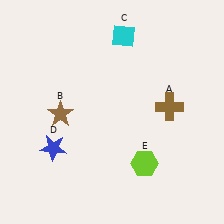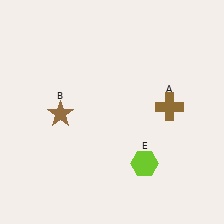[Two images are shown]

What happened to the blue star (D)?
The blue star (D) was removed in Image 2. It was in the bottom-left area of Image 1.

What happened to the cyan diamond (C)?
The cyan diamond (C) was removed in Image 2. It was in the top-right area of Image 1.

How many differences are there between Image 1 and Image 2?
There are 2 differences between the two images.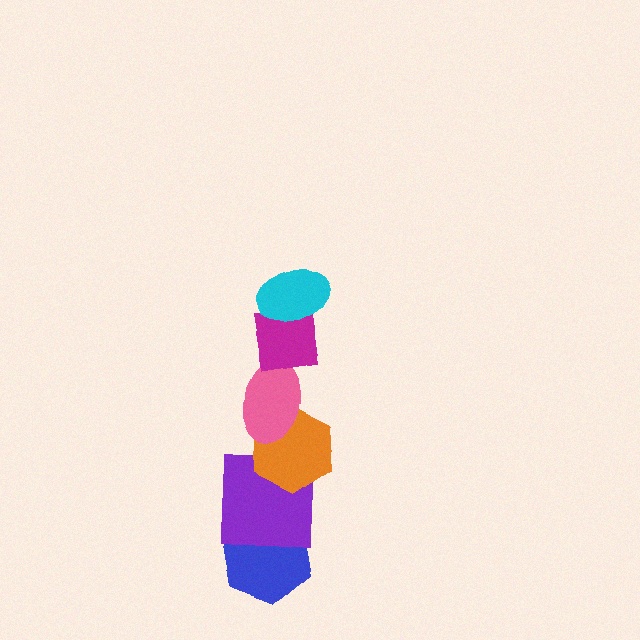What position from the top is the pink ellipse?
The pink ellipse is 3rd from the top.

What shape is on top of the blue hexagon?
The purple square is on top of the blue hexagon.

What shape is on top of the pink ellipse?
The magenta square is on top of the pink ellipse.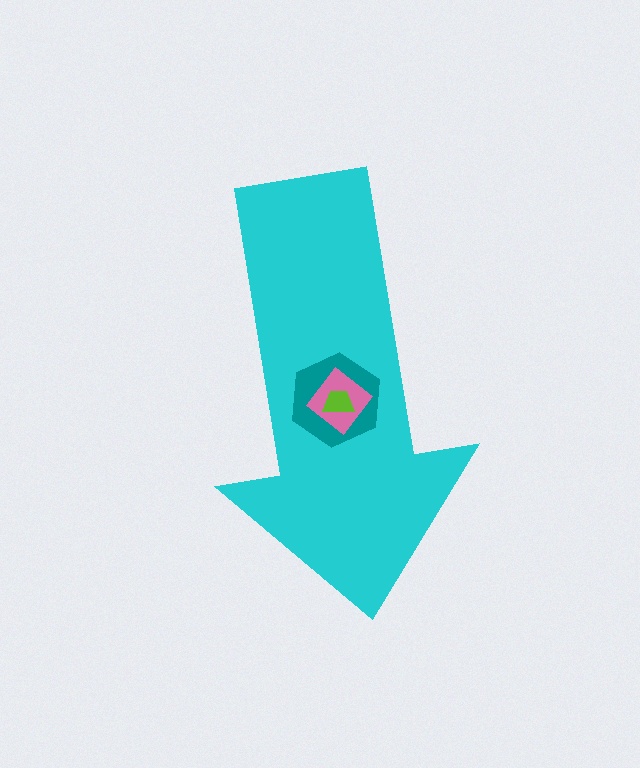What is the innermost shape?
The lime trapezoid.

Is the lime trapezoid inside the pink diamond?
Yes.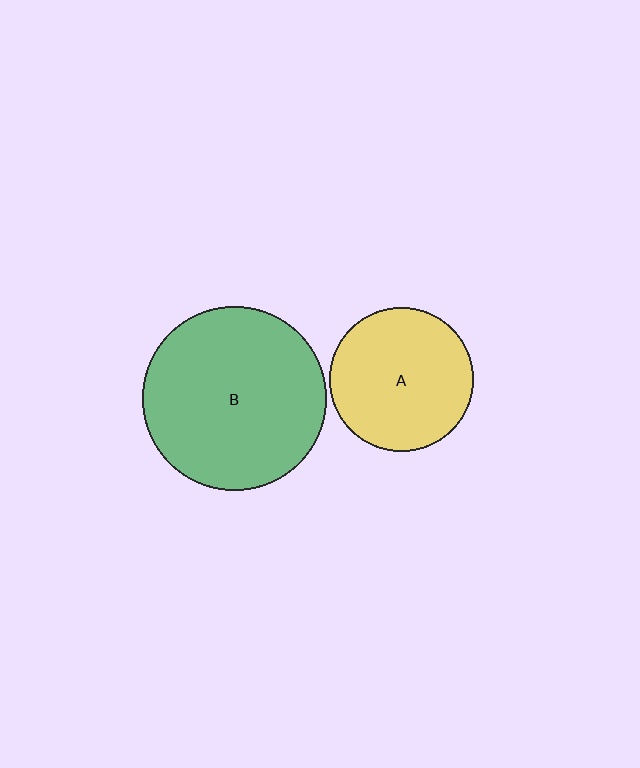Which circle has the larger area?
Circle B (green).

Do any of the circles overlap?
No, none of the circles overlap.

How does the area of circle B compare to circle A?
Approximately 1.6 times.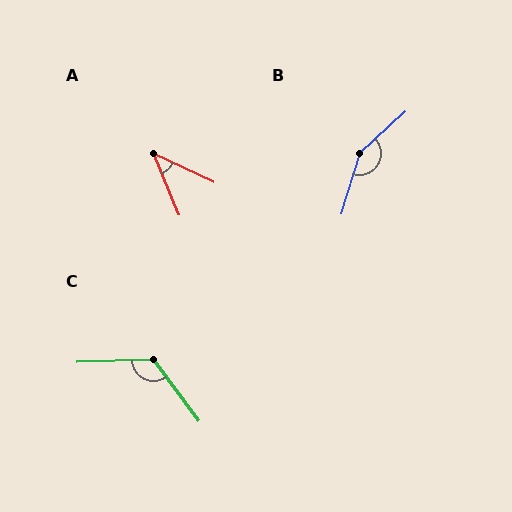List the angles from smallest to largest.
A (43°), C (125°), B (150°).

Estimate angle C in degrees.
Approximately 125 degrees.